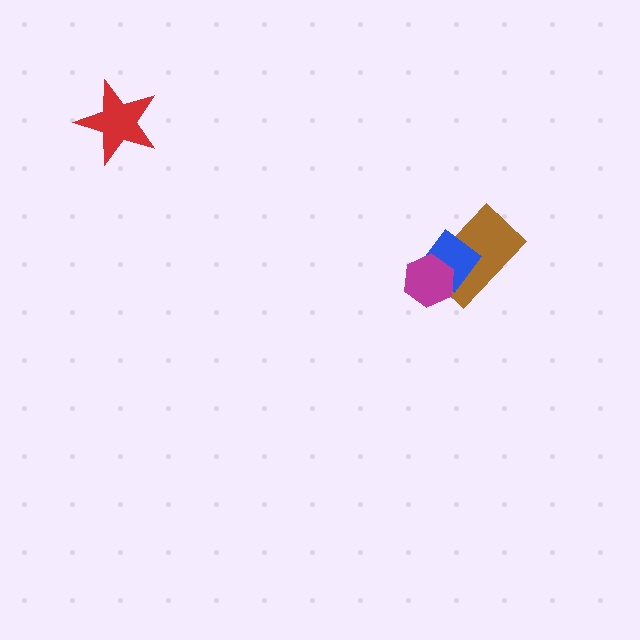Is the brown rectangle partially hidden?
Yes, it is partially covered by another shape.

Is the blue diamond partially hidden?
Yes, it is partially covered by another shape.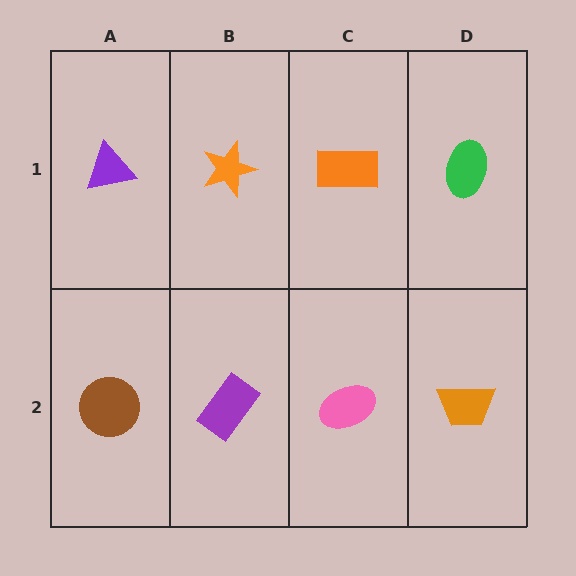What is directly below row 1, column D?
An orange trapezoid.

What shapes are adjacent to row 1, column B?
A purple rectangle (row 2, column B), a purple triangle (row 1, column A), an orange rectangle (row 1, column C).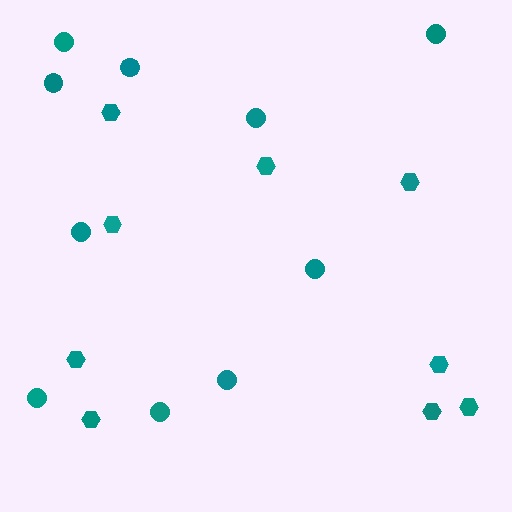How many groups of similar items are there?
There are 2 groups: one group of hexagons (9) and one group of circles (10).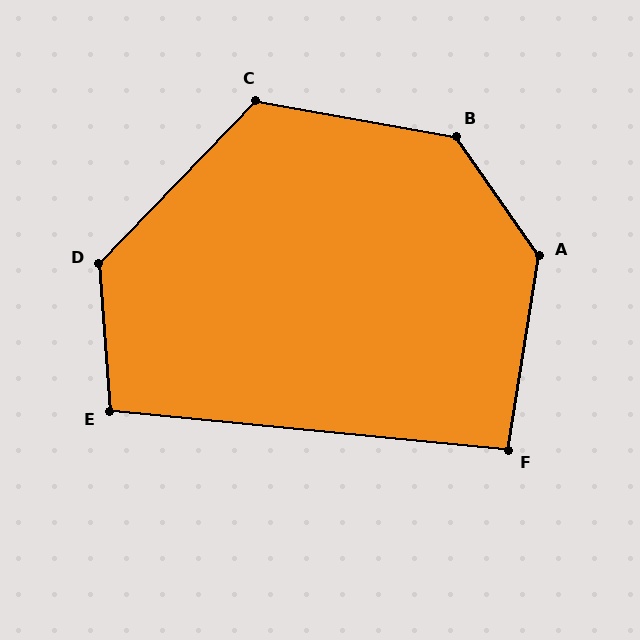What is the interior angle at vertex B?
Approximately 135 degrees (obtuse).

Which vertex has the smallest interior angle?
F, at approximately 94 degrees.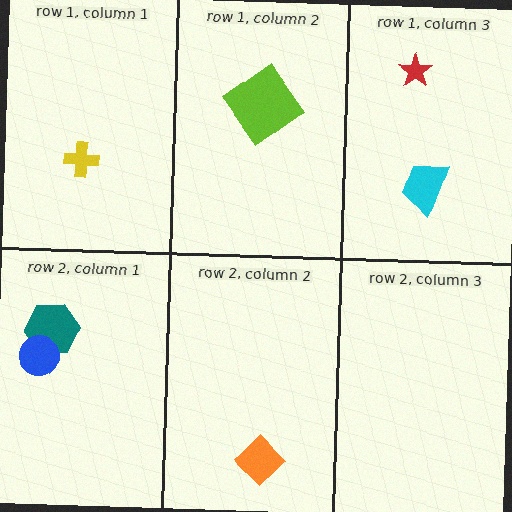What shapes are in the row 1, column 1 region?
The yellow cross.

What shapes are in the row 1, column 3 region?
The cyan trapezoid, the red star.